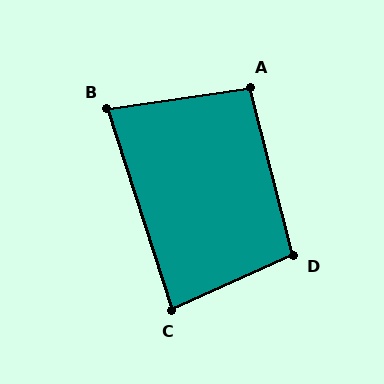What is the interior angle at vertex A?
Approximately 96 degrees (obtuse).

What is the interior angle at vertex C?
Approximately 84 degrees (acute).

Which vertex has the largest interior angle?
D, at approximately 100 degrees.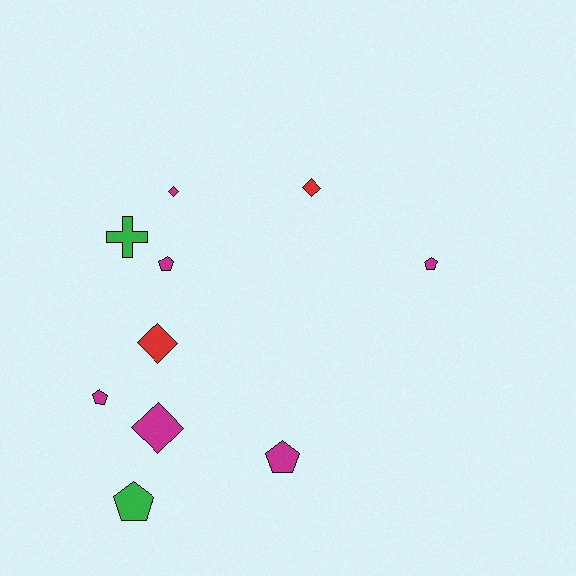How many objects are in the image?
There are 10 objects.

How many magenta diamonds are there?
There are 2 magenta diamonds.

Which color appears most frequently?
Magenta, with 6 objects.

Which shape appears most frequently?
Pentagon, with 5 objects.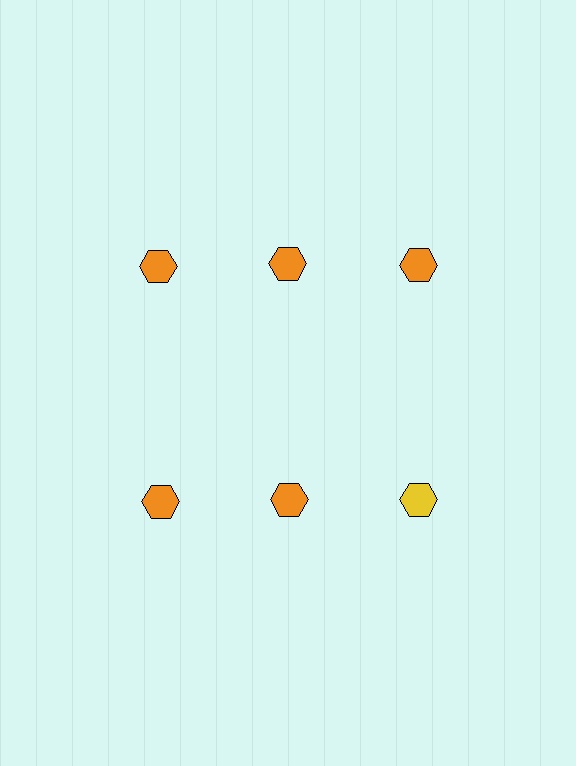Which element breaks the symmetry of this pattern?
The yellow hexagon in the second row, center column breaks the symmetry. All other shapes are orange hexagons.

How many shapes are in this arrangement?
There are 6 shapes arranged in a grid pattern.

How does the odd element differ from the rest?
It has a different color: yellow instead of orange.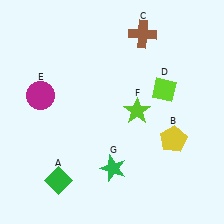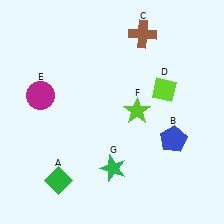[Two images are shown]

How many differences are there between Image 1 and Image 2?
There is 1 difference between the two images.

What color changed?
The pentagon (B) changed from yellow in Image 1 to blue in Image 2.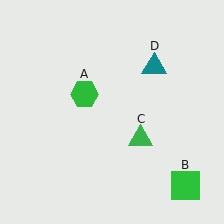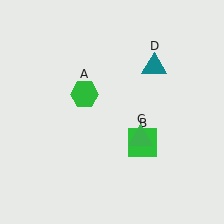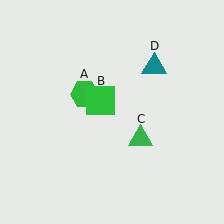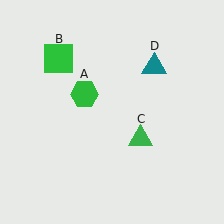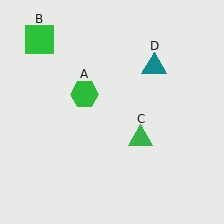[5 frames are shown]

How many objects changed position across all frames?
1 object changed position: green square (object B).